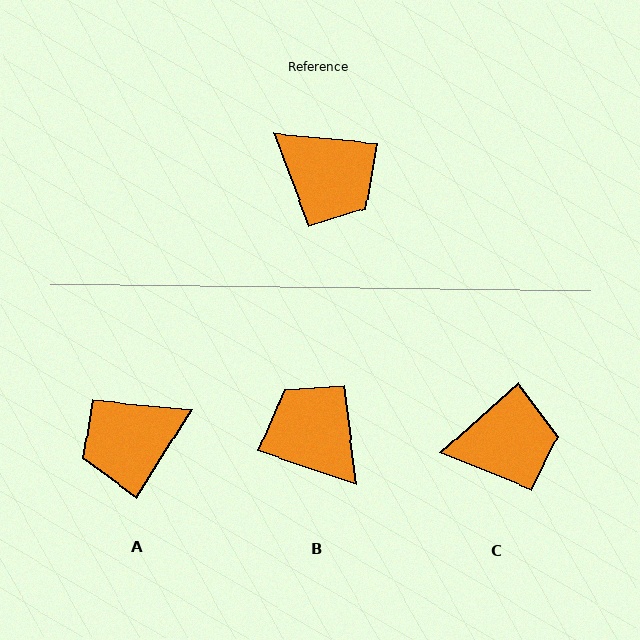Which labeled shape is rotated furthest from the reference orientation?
B, about 167 degrees away.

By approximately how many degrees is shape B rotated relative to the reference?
Approximately 167 degrees counter-clockwise.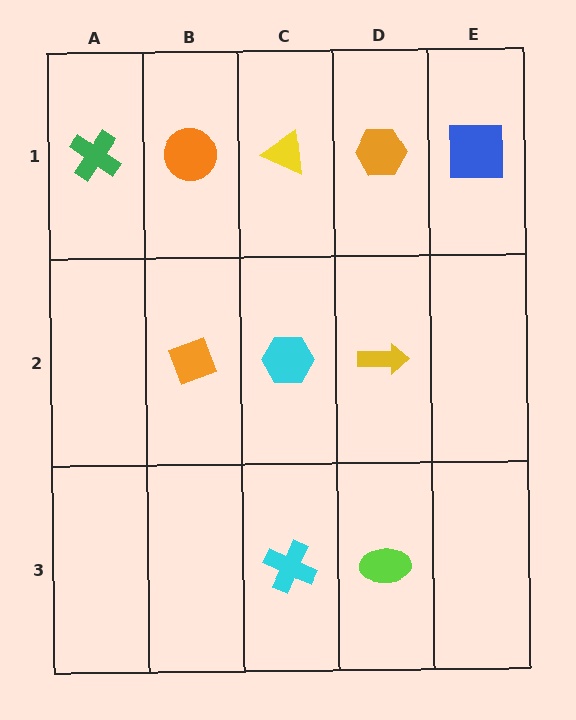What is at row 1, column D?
An orange hexagon.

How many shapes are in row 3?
2 shapes.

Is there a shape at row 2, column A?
No, that cell is empty.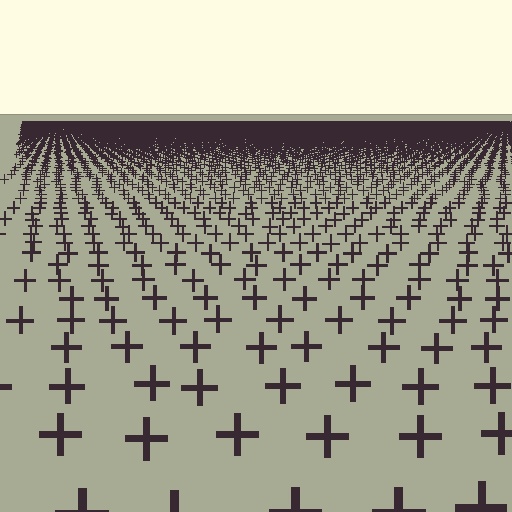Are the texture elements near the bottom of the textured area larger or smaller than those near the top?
Larger. Near the bottom, elements are closer to the viewer and appear at a bigger on-screen size.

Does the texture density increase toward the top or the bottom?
Density increases toward the top.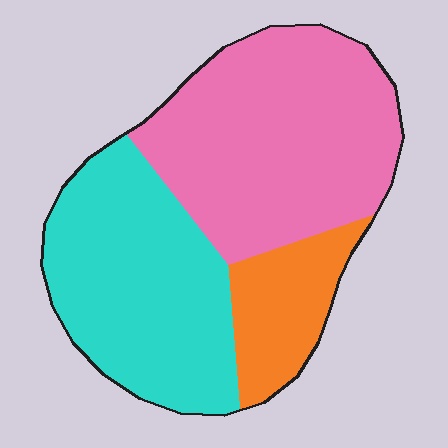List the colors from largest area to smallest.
From largest to smallest: pink, cyan, orange.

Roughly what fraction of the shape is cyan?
Cyan covers 39% of the shape.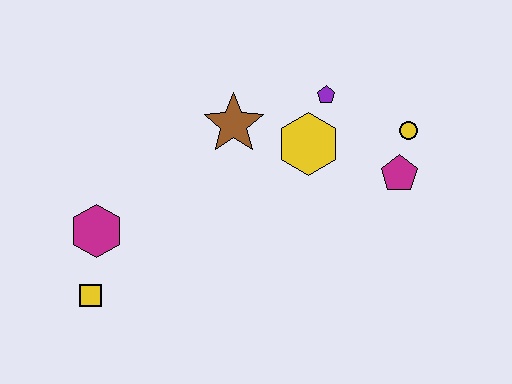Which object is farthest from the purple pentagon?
The yellow square is farthest from the purple pentagon.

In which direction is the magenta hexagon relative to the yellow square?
The magenta hexagon is above the yellow square.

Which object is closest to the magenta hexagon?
The yellow square is closest to the magenta hexagon.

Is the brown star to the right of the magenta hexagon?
Yes